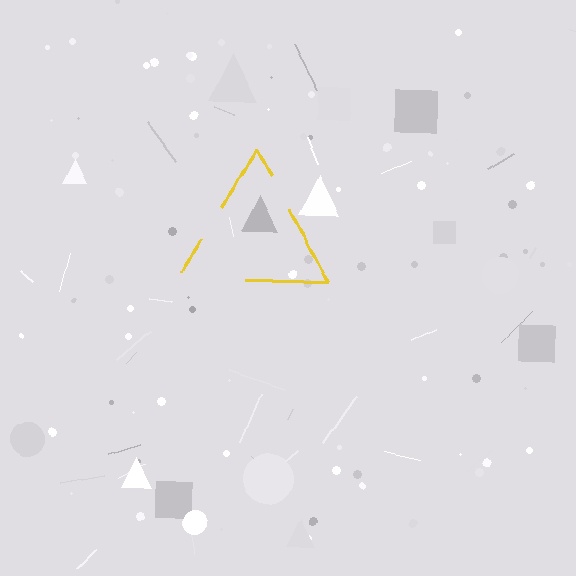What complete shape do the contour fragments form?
The contour fragments form a triangle.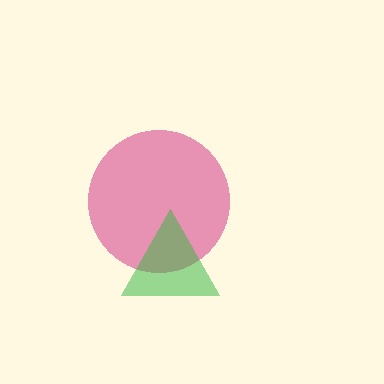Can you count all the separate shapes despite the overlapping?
Yes, there are 2 separate shapes.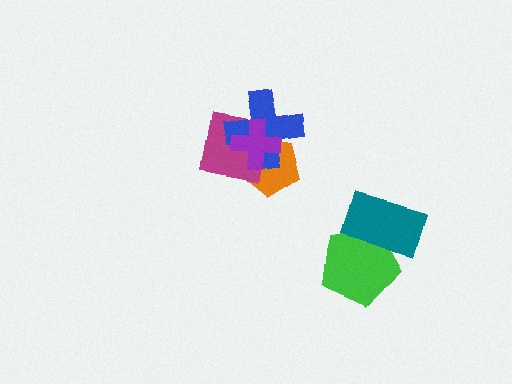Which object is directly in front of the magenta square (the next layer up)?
The blue cross is directly in front of the magenta square.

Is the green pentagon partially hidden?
Yes, it is partially covered by another shape.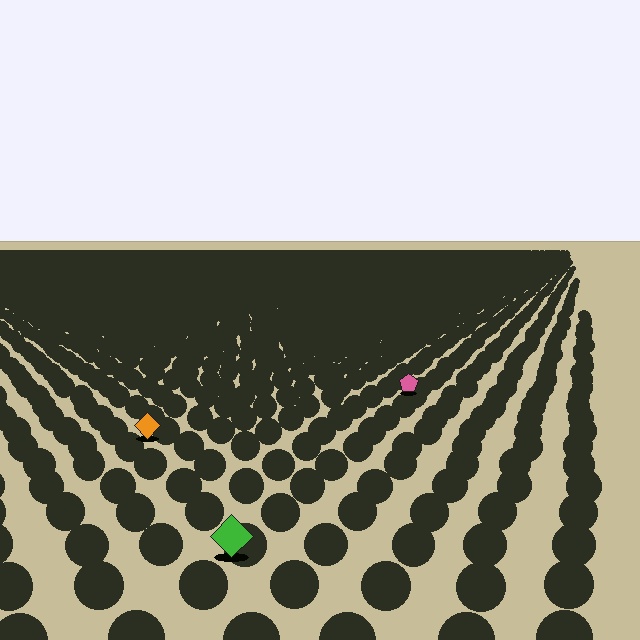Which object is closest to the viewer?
The green diamond is closest. The texture marks near it are larger and more spread out.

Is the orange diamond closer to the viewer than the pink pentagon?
Yes. The orange diamond is closer — you can tell from the texture gradient: the ground texture is coarser near it.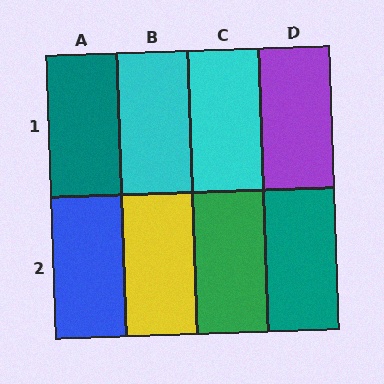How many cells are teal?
2 cells are teal.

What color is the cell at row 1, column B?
Cyan.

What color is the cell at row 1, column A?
Teal.